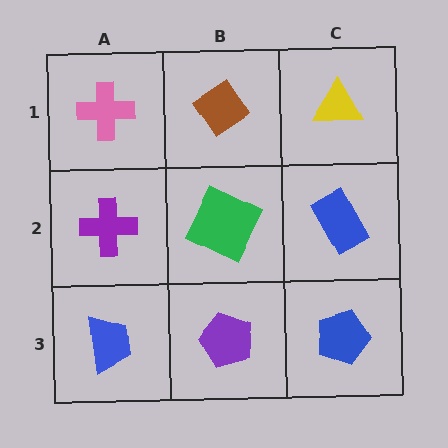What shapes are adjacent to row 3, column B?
A green square (row 2, column B), a blue trapezoid (row 3, column A), a blue pentagon (row 3, column C).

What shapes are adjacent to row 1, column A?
A purple cross (row 2, column A), a brown diamond (row 1, column B).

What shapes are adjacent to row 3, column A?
A purple cross (row 2, column A), a purple pentagon (row 3, column B).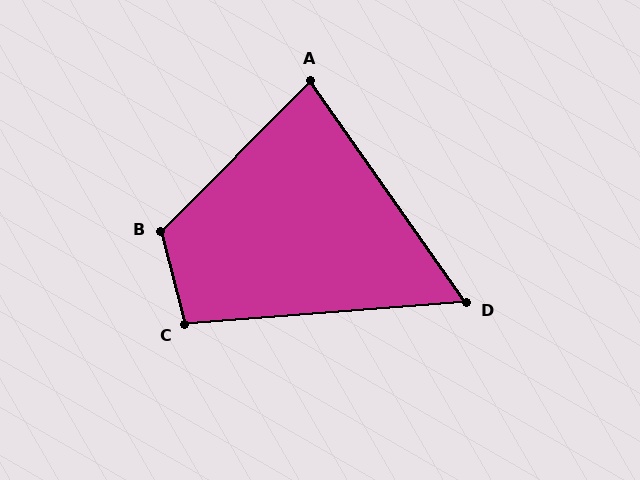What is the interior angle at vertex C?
Approximately 100 degrees (obtuse).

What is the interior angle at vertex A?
Approximately 80 degrees (acute).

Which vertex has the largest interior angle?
B, at approximately 121 degrees.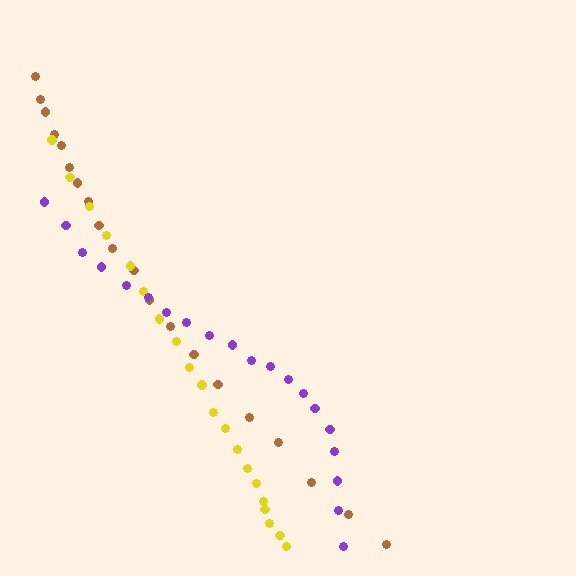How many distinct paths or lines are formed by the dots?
There are 3 distinct paths.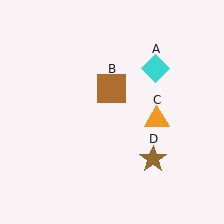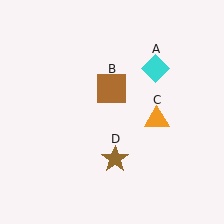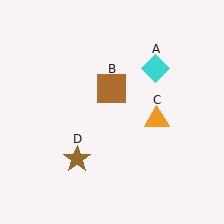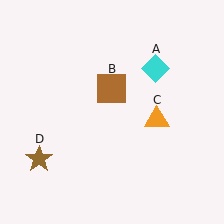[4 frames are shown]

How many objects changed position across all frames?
1 object changed position: brown star (object D).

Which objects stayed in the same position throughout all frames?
Cyan diamond (object A) and brown square (object B) and orange triangle (object C) remained stationary.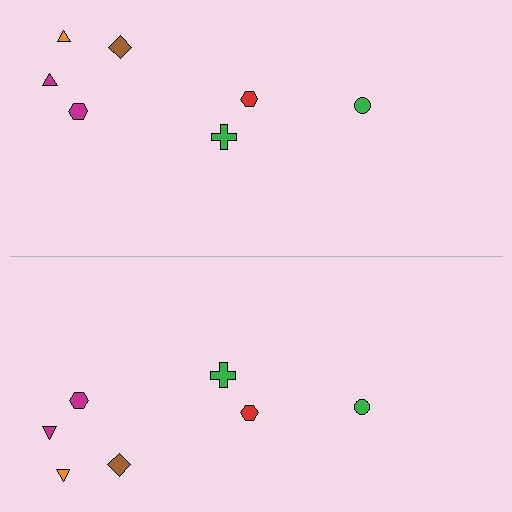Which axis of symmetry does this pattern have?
The pattern has a horizontal axis of symmetry running through the center of the image.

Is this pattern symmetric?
Yes, this pattern has bilateral (reflection) symmetry.